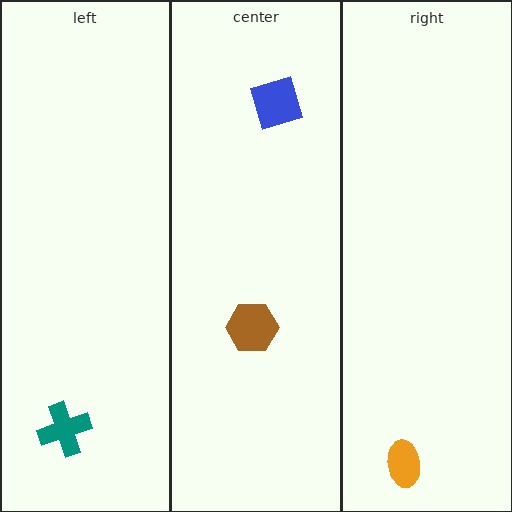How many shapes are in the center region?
2.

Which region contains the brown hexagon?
The center region.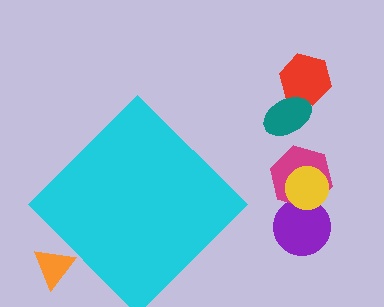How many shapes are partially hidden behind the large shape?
1 shape is partially hidden.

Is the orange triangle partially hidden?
Yes, the orange triangle is partially hidden behind the cyan diamond.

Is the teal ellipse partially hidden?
No, the teal ellipse is fully visible.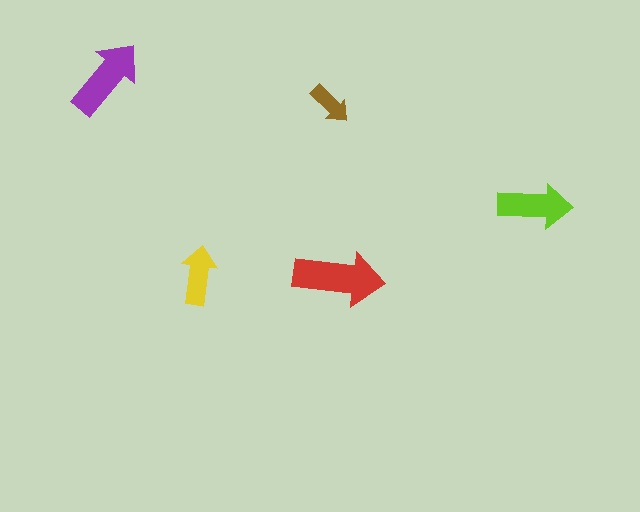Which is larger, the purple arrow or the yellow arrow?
The purple one.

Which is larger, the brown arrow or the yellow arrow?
The yellow one.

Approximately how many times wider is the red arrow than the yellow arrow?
About 1.5 times wider.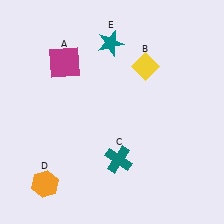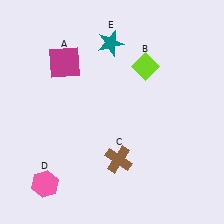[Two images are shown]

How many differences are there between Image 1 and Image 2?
There are 3 differences between the two images.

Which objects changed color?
B changed from yellow to lime. C changed from teal to brown. D changed from orange to pink.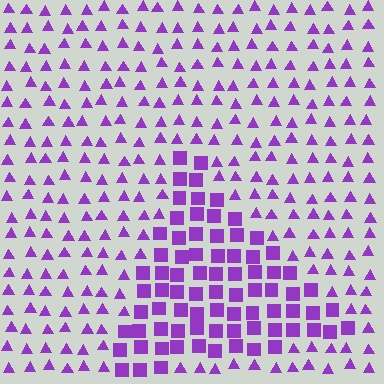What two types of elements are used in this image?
The image uses squares inside the triangle region and triangles outside it.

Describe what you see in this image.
The image is filled with small purple elements arranged in a uniform grid. A triangle-shaped region contains squares, while the surrounding area contains triangles. The boundary is defined purely by the change in element shape.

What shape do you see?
I see a triangle.